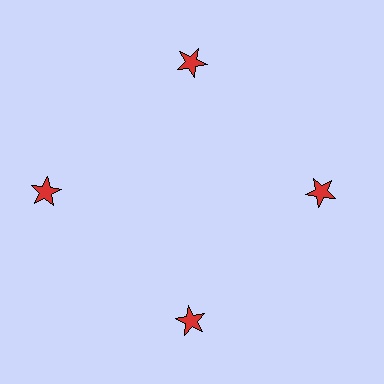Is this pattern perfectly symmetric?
No. The 4 red stars are arranged in a ring, but one element near the 9 o'clock position is pushed outward from the center, breaking the 4-fold rotational symmetry.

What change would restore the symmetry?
The symmetry would be restored by moving it inward, back onto the ring so that all 4 stars sit at equal angles and equal distance from the center.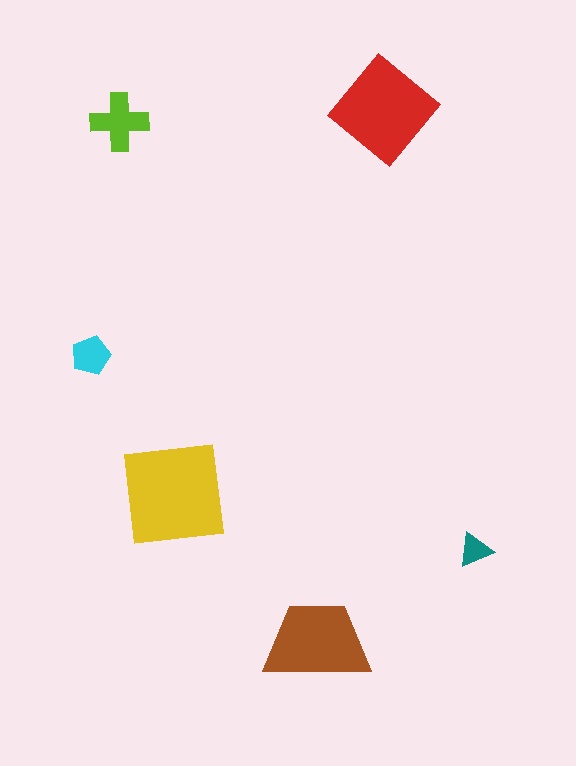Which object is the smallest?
The teal triangle.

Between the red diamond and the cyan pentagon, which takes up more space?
The red diamond.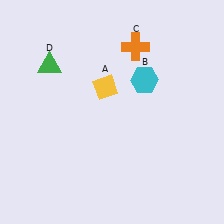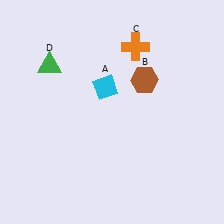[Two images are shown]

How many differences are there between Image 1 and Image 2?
There are 2 differences between the two images.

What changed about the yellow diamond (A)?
In Image 1, A is yellow. In Image 2, it changed to cyan.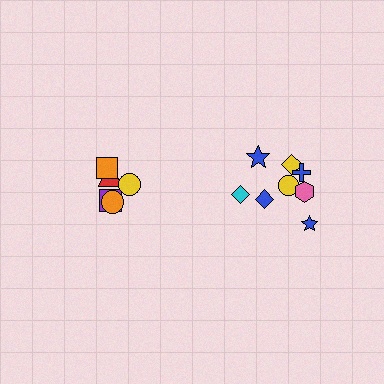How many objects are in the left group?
There are 5 objects.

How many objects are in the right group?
There are 8 objects.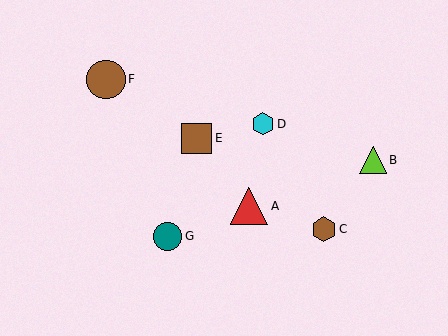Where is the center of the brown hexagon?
The center of the brown hexagon is at (324, 229).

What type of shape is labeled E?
Shape E is a brown square.